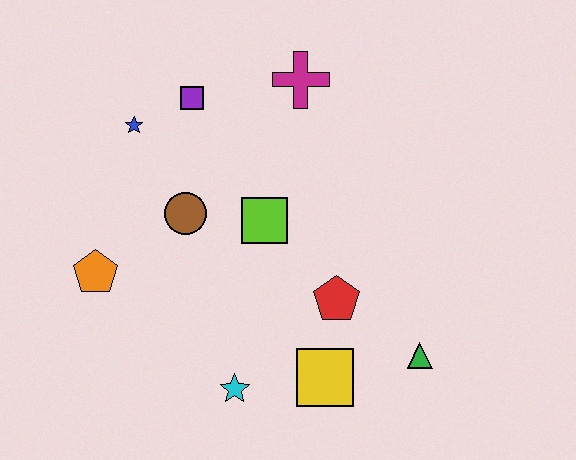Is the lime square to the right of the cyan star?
Yes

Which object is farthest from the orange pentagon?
The green triangle is farthest from the orange pentagon.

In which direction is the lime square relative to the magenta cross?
The lime square is below the magenta cross.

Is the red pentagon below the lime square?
Yes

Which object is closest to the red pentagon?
The yellow square is closest to the red pentagon.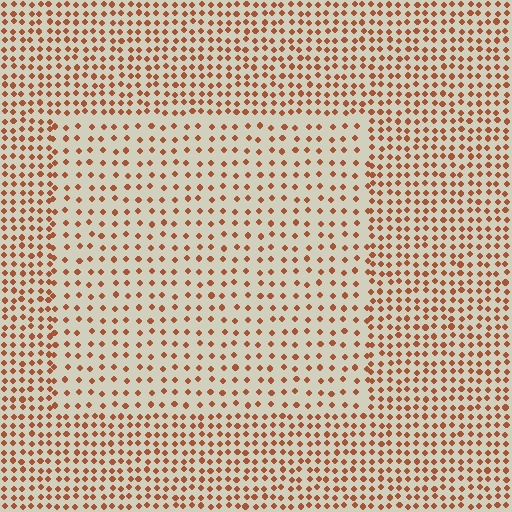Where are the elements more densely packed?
The elements are more densely packed outside the rectangle boundary.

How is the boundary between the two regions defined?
The boundary is defined by a change in element density (approximately 1.8x ratio). All elements are the same color, size, and shape.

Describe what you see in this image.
The image contains small brown elements arranged at two different densities. A rectangle-shaped region is visible where the elements are less densely packed than the surrounding area.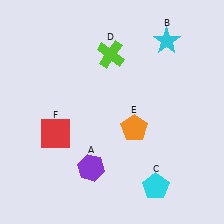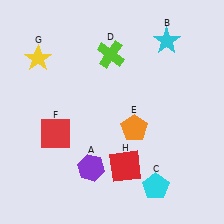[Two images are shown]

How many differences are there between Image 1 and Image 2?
There are 2 differences between the two images.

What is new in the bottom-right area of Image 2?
A red square (H) was added in the bottom-right area of Image 2.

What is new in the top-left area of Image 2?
A yellow star (G) was added in the top-left area of Image 2.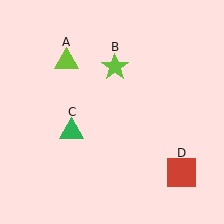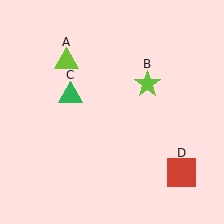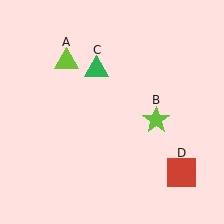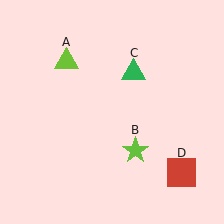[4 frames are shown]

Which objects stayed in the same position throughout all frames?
Lime triangle (object A) and red square (object D) remained stationary.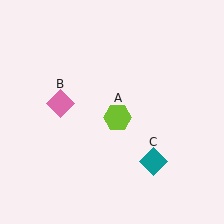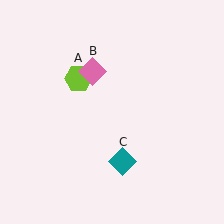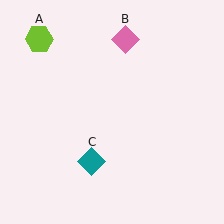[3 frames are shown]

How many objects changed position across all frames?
3 objects changed position: lime hexagon (object A), pink diamond (object B), teal diamond (object C).